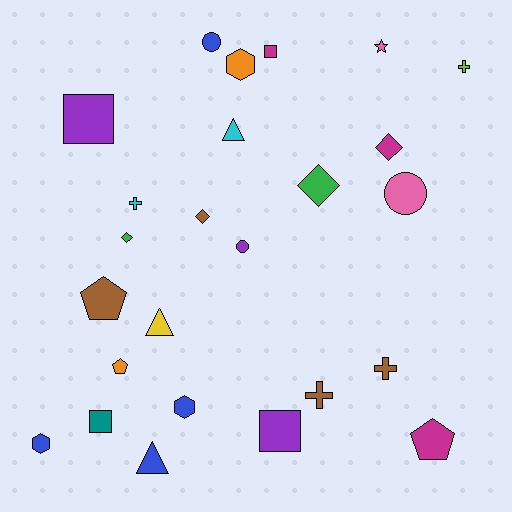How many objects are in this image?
There are 25 objects.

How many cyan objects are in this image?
There are 2 cyan objects.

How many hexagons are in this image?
There are 3 hexagons.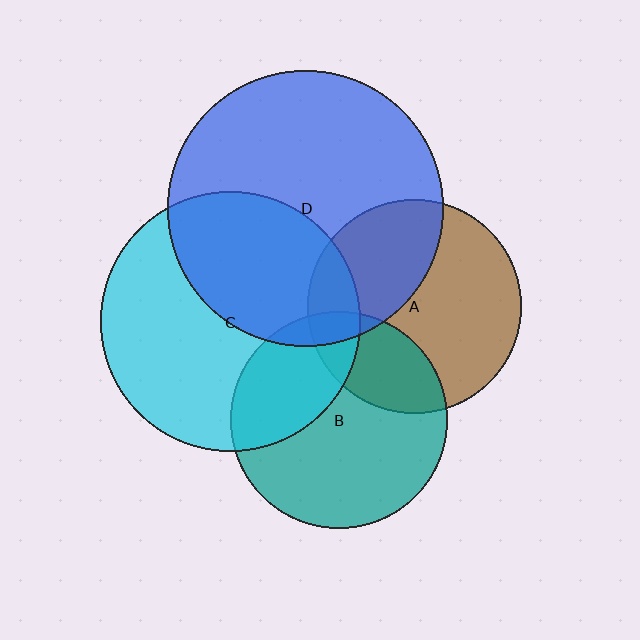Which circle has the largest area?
Circle D (blue).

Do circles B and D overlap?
Yes.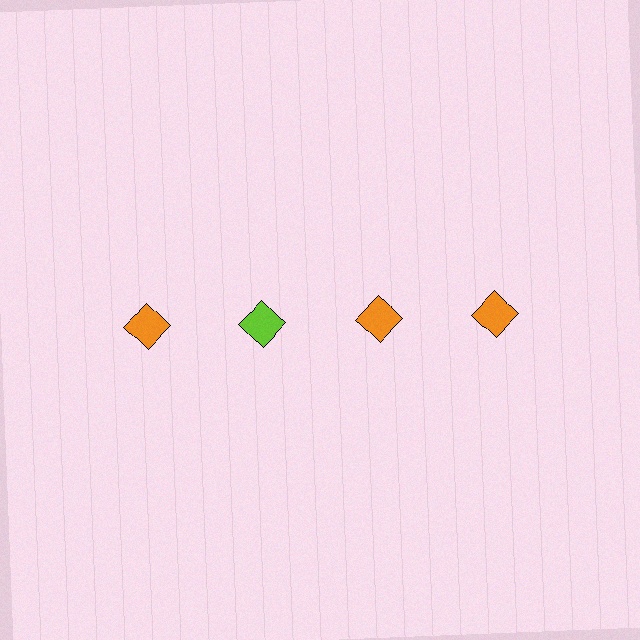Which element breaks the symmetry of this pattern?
The lime diamond in the top row, second from left column breaks the symmetry. All other shapes are orange diamonds.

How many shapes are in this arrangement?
There are 4 shapes arranged in a grid pattern.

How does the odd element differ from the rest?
It has a different color: lime instead of orange.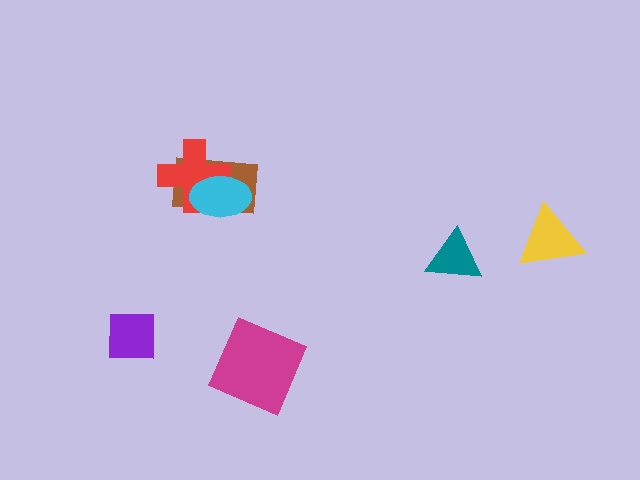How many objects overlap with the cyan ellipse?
2 objects overlap with the cyan ellipse.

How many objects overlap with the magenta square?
0 objects overlap with the magenta square.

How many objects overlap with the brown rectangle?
2 objects overlap with the brown rectangle.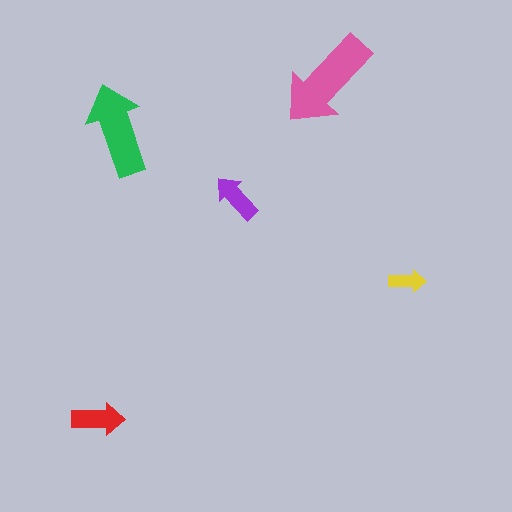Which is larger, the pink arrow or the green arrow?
The pink one.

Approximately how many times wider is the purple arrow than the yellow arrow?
About 1.5 times wider.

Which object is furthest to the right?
The yellow arrow is rightmost.